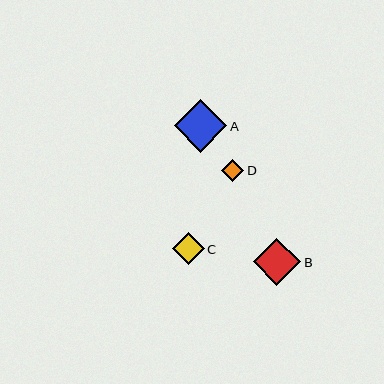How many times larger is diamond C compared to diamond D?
Diamond C is approximately 1.5 times the size of diamond D.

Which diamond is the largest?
Diamond A is the largest with a size of approximately 53 pixels.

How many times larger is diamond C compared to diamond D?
Diamond C is approximately 1.5 times the size of diamond D.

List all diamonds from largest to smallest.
From largest to smallest: A, B, C, D.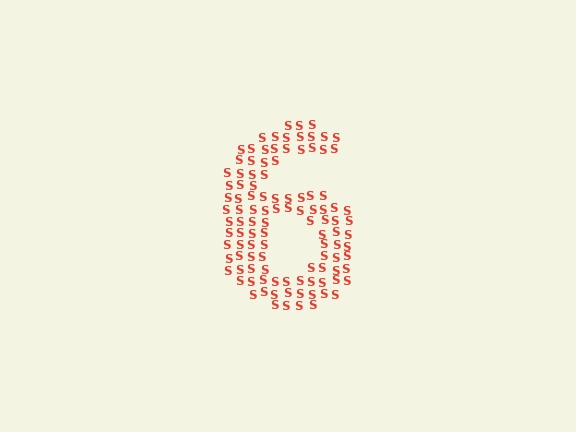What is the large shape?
The large shape is the digit 6.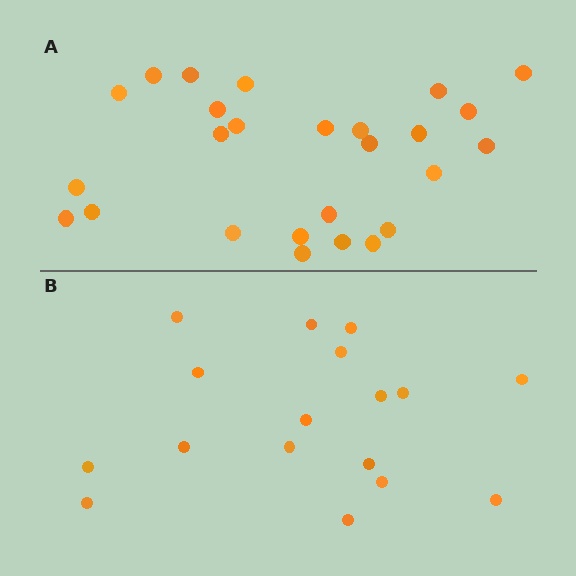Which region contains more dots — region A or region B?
Region A (the top region) has more dots.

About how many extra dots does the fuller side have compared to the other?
Region A has roughly 8 or so more dots than region B.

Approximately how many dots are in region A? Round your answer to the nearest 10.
About 30 dots. (The exact count is 26, which rounds to 30.)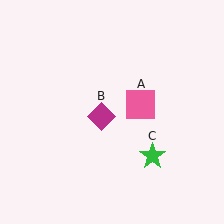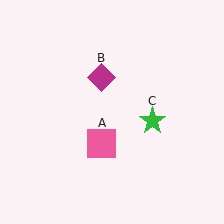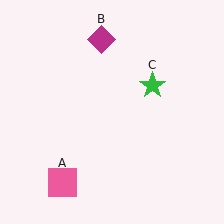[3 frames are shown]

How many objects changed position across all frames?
3 objects changed position: pink square (object A), magenta diamond (object B), green star (object C).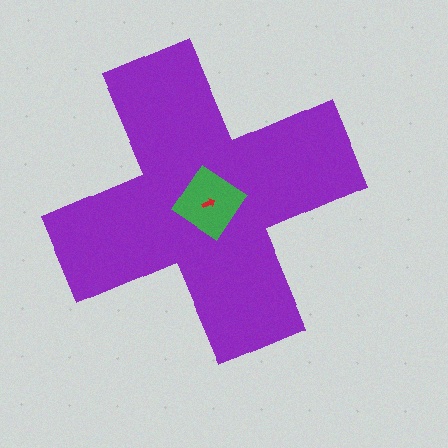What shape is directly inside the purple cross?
The green diamond.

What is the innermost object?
The red arrow.